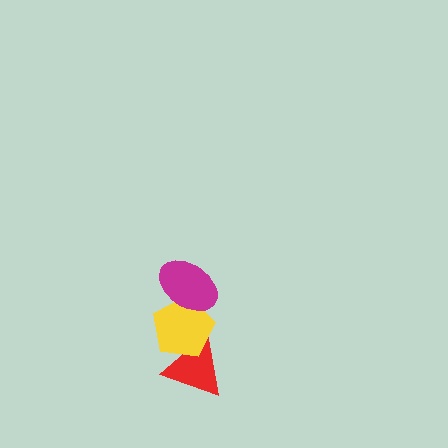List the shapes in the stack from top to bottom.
From top to bottom: the magenta ellipse, the yellow pentagon, the red triangle.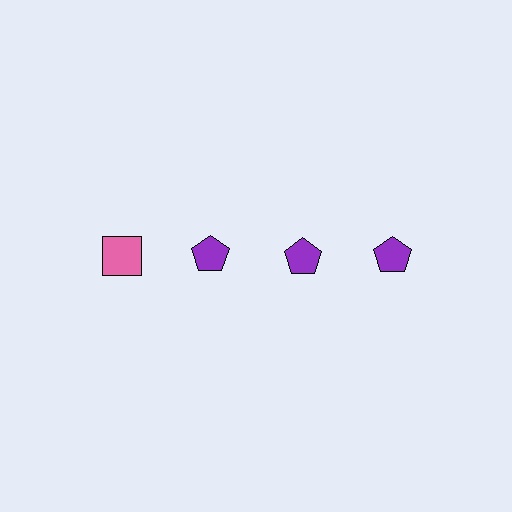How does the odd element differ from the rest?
It differs in both color (pink instead of purple) and shape (square instead of pentagon).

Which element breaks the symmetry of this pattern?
The pink square in the top row, leftmost column breaks the symmetry. All other shapes are purple pentagons.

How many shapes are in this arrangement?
There are 4 shapes arranged in a grid pattern.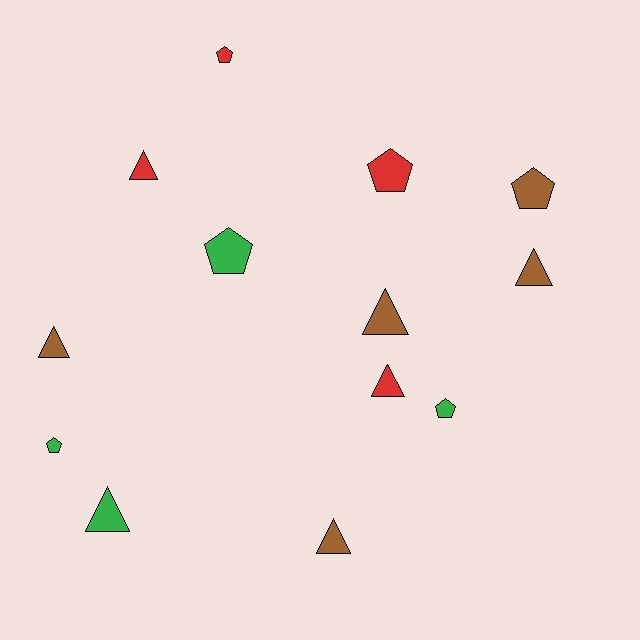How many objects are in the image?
There are 13 objects.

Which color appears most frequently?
Brown, with 5 objects.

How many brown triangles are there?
There are 4 brown triangles.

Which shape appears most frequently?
Triangle, with 7 objects.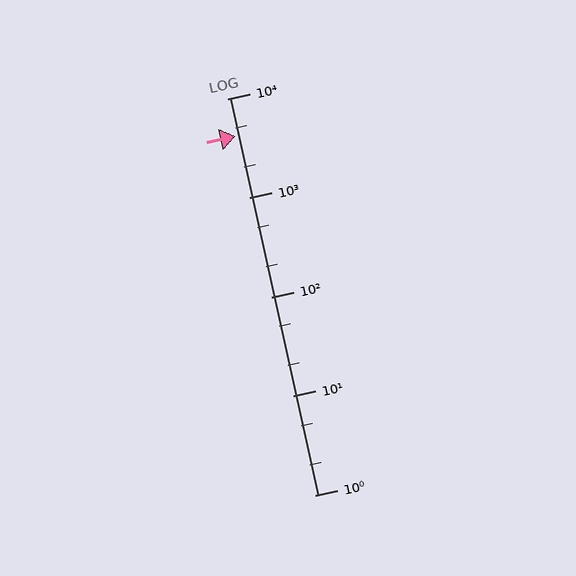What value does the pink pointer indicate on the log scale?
The pointer indicates approximately 4200.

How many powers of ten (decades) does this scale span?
The scale spans 4 decades, from 1 to 10000.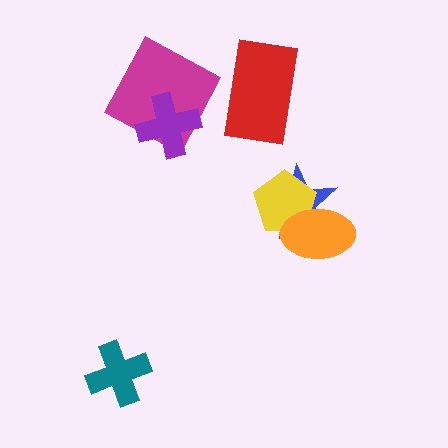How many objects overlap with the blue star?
2 objects overlap with the blue star.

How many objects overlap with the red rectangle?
0 objects overlap with the red rectangle.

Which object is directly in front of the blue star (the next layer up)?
The yellow pentagon is directly in front of the blue star.